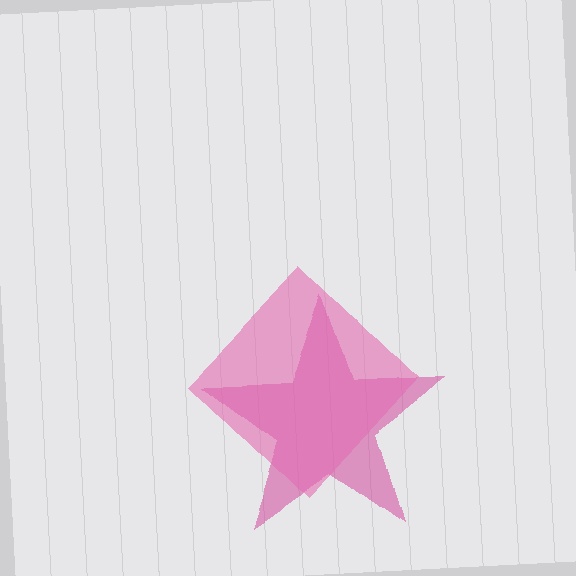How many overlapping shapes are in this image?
There are 2 overlapping shapes in the image.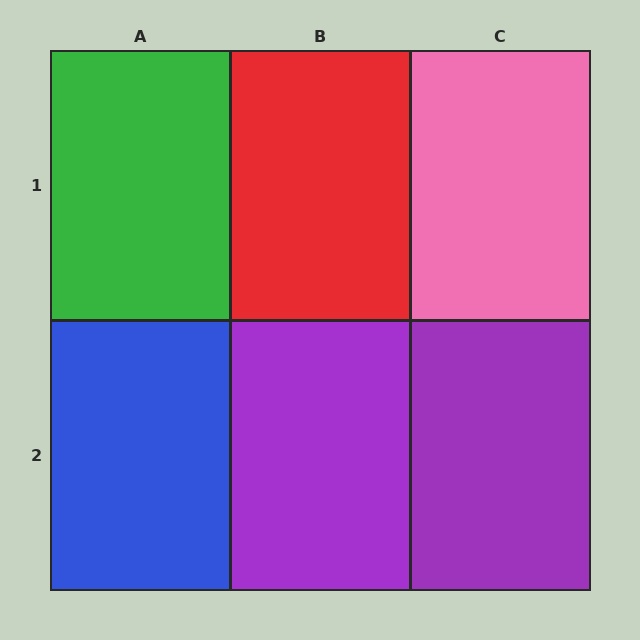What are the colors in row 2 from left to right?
Blue, purple, purple.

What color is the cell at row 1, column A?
Green.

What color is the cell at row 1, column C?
Pink.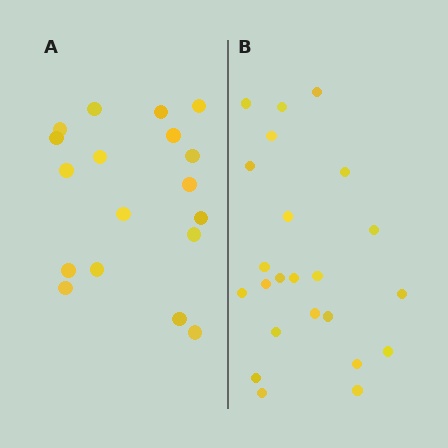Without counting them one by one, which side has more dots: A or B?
Region B (the right region) has more dots.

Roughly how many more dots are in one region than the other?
Region B has about 5 more dots than region A.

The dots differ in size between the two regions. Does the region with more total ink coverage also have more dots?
No. Region A has more total ink coverage because its dots are larger, but region B actually contains more individual dots. Total area can be misleading — the number of items is what matters here.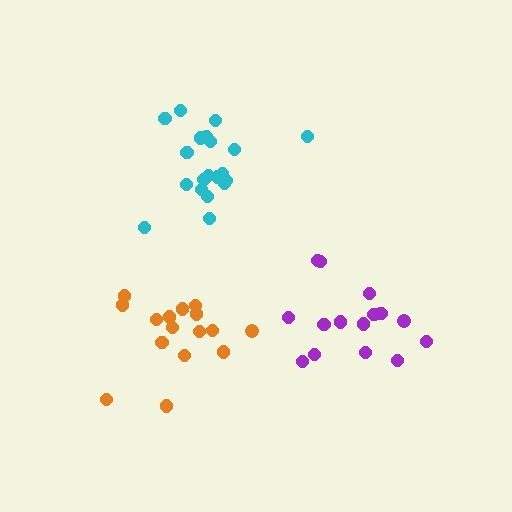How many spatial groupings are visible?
There are 3 spatial groupings.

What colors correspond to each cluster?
The clusters are colored: purple, cyan, orange.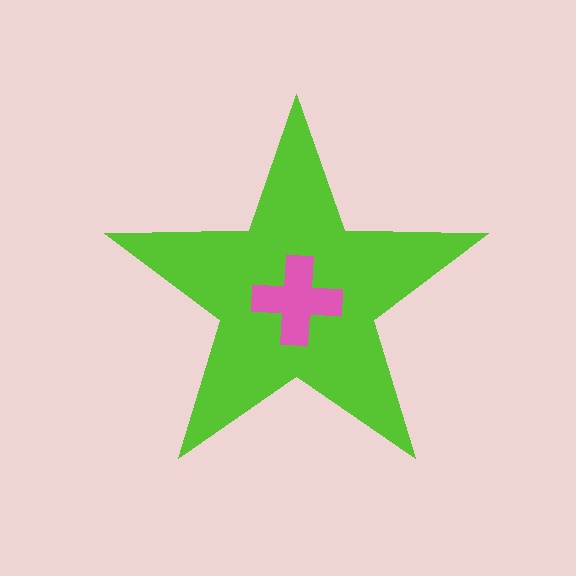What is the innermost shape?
The pink cross.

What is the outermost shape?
The lime star.